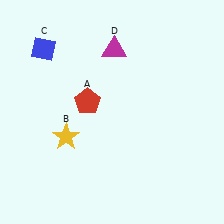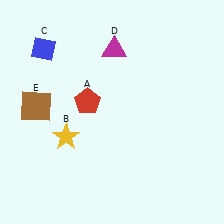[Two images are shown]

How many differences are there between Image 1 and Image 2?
There is 1 difference between the two images.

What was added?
A brown square (E) was added in Image 2.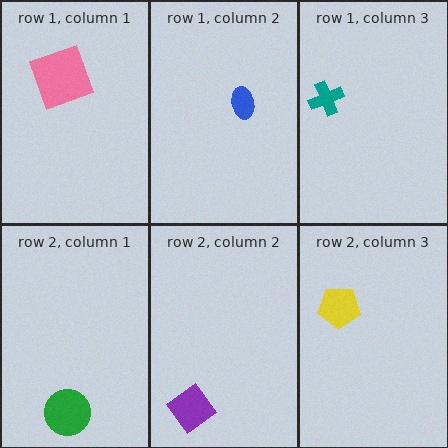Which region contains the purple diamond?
The row 2, column 2 region.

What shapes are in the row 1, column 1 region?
The pink square.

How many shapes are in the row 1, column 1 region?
1.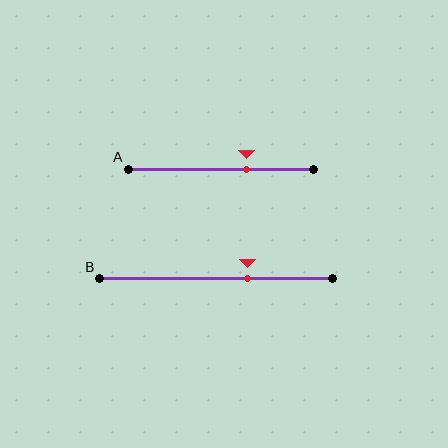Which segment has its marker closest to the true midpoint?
Segment B has its marker closest to the true midpoint.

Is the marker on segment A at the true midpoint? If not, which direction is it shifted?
No, the marker on segment A is shifted to the right by about 14% of the segment length.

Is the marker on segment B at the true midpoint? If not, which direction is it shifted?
No, the marker on segment B is shifted to the right by about 14% of the segment length.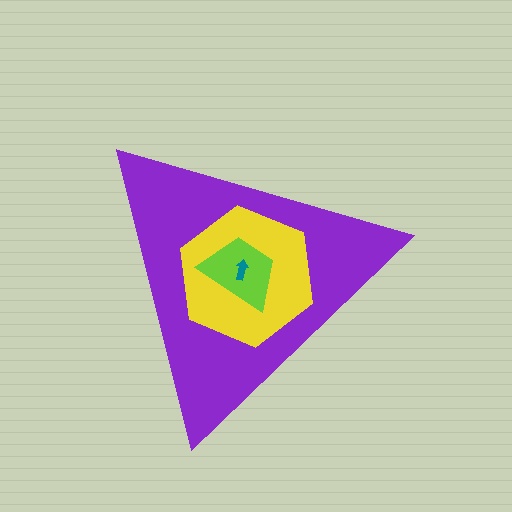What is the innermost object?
The teal arrow.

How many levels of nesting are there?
4.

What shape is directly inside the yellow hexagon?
The lime trapezoid.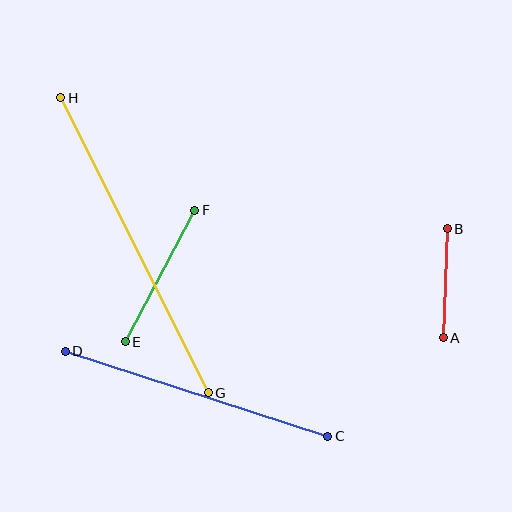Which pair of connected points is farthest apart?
Points G and H are farthest apart.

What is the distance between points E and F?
The distance is approximately 149 pixels.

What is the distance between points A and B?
The distance is approximately 109 pixels.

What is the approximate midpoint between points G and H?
The midpoint is at approximately (134, 245) pixels.